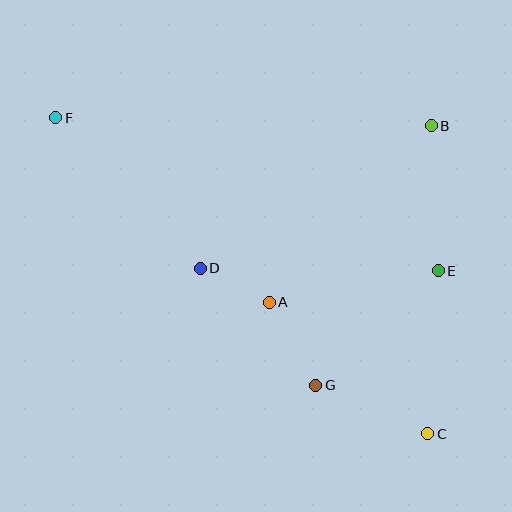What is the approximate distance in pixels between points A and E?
The distance between A and E is approximately 172 pixels.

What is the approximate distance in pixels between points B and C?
The distance between B and C is approximately 308 pixels.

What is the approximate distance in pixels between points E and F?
The distance between E and F is approximately 412 pixels.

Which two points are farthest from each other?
Points C and F are farthest from each other.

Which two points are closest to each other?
Points A and D are closest to each other.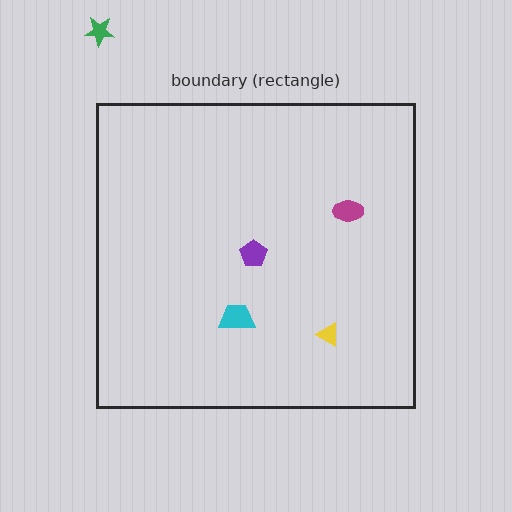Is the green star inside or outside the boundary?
Outside.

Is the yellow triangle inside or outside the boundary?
Inside.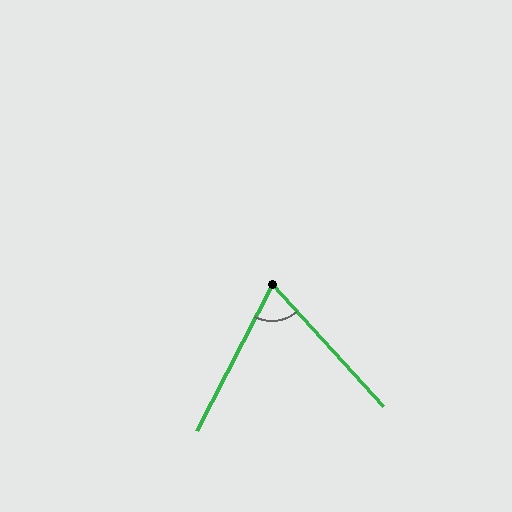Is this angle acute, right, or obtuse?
It is acute.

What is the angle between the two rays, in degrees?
Approximately 69 degrees.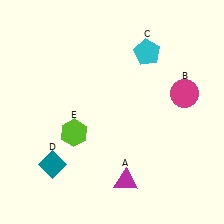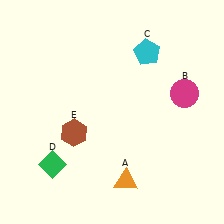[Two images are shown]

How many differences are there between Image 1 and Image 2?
There are 3 differences between the two images.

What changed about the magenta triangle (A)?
In Image 1, A is magenta. In Image 2, it changed to orange.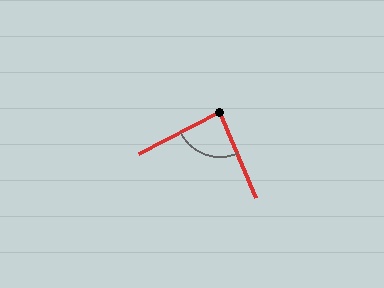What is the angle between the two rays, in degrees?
Approximately 86 degrees.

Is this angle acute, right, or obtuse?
It is approximately a right angle.